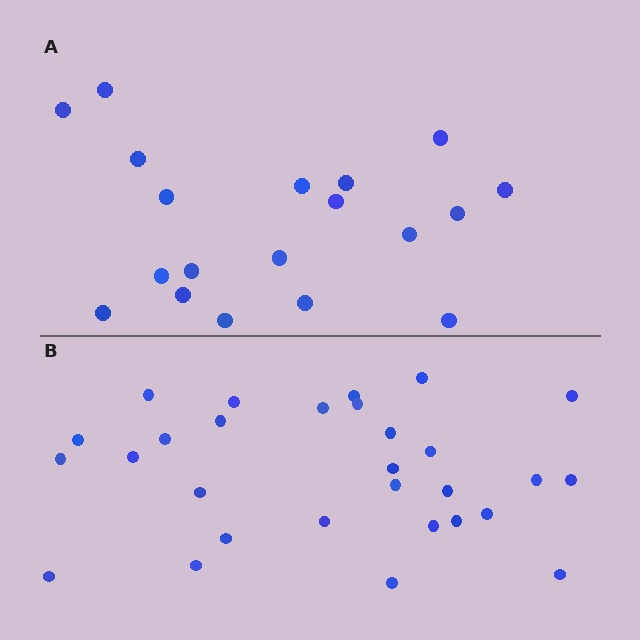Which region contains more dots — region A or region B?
Region B (the bottom region) has more dots.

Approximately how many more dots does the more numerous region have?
Region B has roughly 10 or so more dots than region A.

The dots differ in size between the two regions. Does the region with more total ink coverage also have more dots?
No. Region A has more total ink coverage because its dots are larger, but region B actually contains more individual dots. Total area can be misleading — the number of items is what matters here.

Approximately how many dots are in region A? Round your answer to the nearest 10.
About 20 dots. (The exact count is 19, which rounds to 20.)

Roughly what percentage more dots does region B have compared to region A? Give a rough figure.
About 55% more.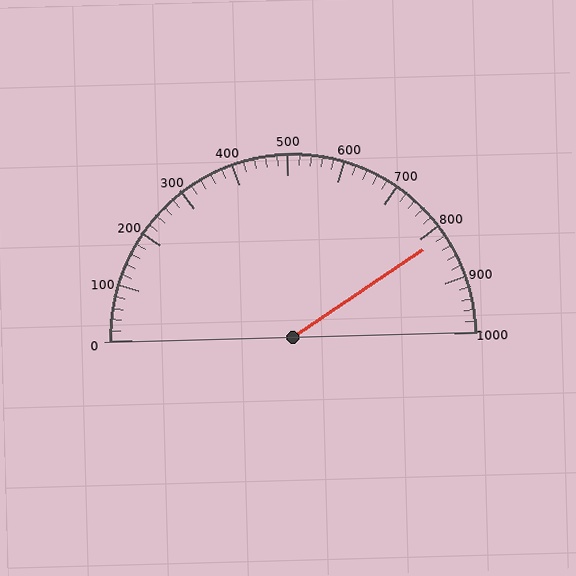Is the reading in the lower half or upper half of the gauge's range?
The reading is in the upper half of the range (0 to 1000).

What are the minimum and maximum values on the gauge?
The gauge ranges from 0 to 1000.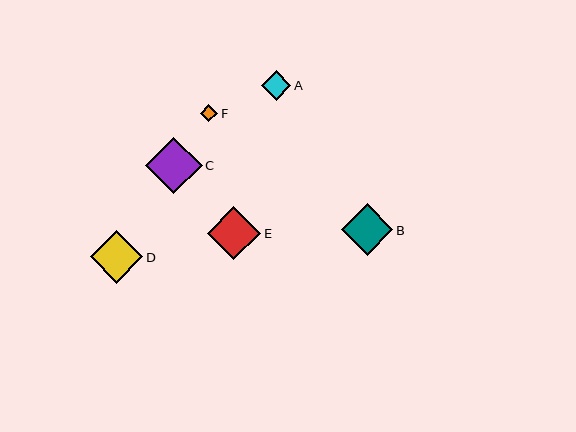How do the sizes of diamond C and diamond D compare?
Diamond C and diamond D are approximately the same size.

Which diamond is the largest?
Diamond C is the largest with a size of approximately 57 pixels.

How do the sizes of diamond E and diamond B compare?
Diamond E and diamond B are approximately the same size.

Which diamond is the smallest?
Diamond F is the smallest with a size of approximately 18 pixels.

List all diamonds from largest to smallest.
From largest to smallest: C, E, D, B, A, F.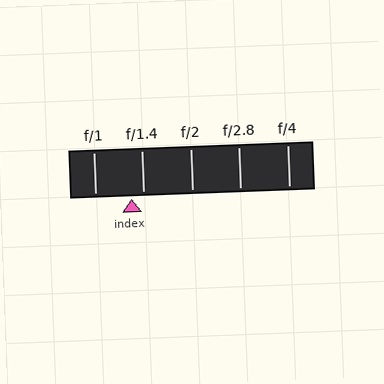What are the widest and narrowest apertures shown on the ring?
The widest aperture shown is f/1 and the narrowest is f/4.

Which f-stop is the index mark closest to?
The index mark is closest to f/1.4.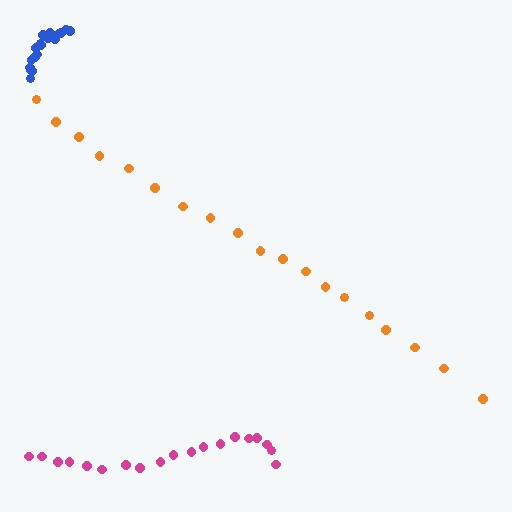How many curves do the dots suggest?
There are 3 distinct paths.